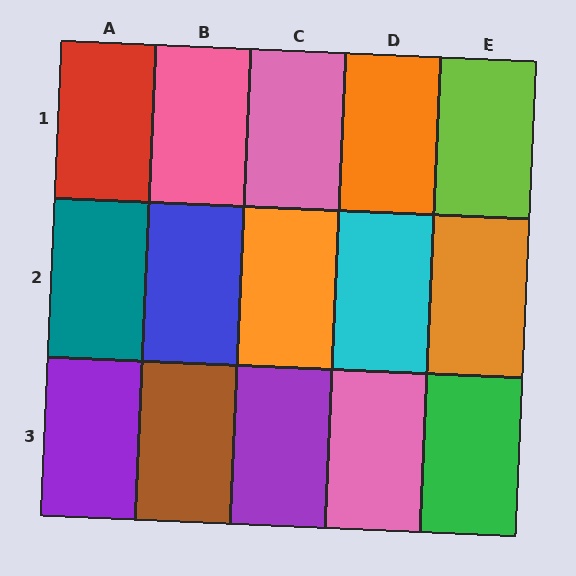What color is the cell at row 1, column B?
Pink.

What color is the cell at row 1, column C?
Pink.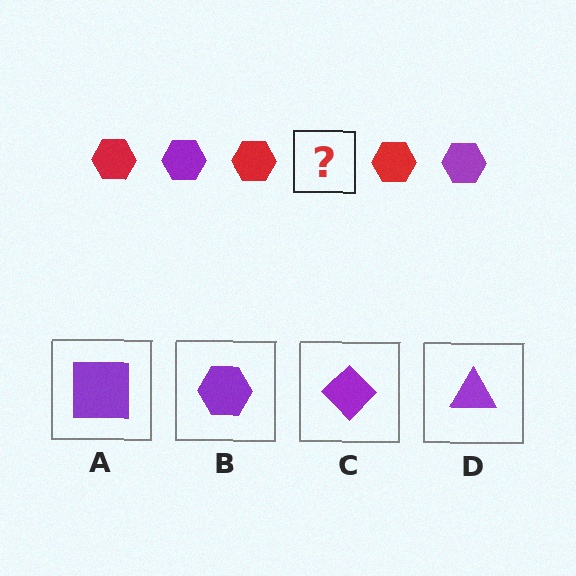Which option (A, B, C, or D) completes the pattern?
B.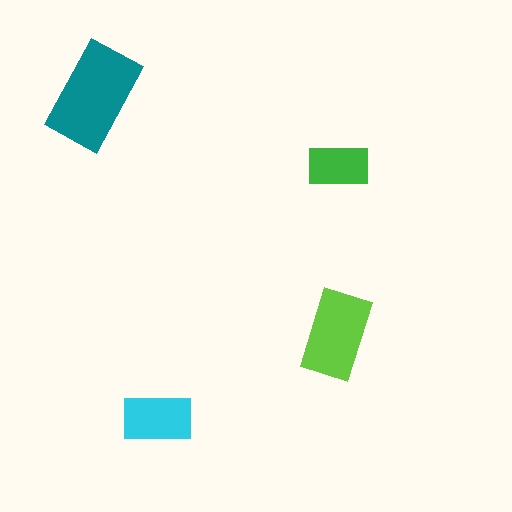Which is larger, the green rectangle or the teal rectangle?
The teal one.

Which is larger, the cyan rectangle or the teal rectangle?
The teal one.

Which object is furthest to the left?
The teal rectangle is leftmost.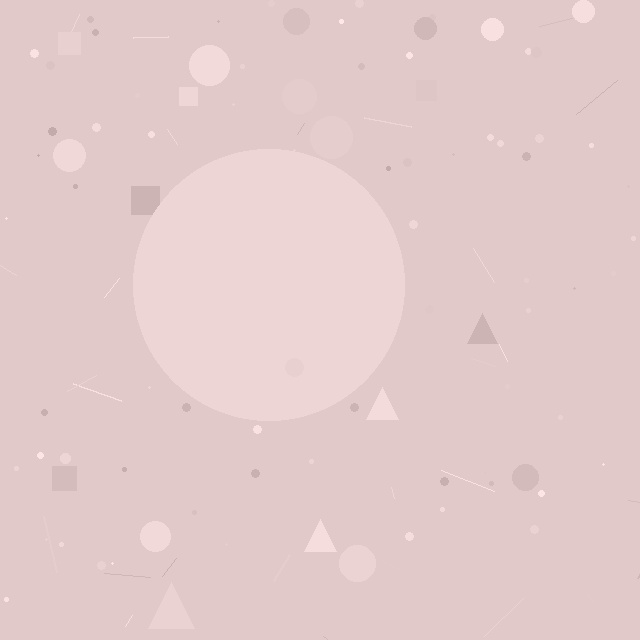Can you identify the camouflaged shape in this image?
The camouflaged shape is a circle.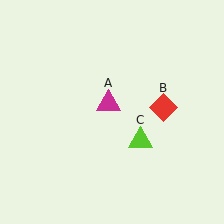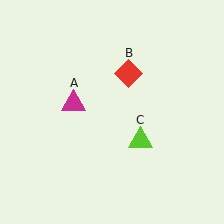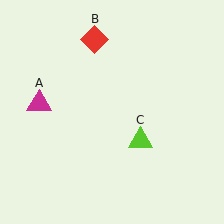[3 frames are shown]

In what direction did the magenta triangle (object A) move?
The magenta triangle (object A) moved left.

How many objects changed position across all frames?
2 objects changed position: magenta triangle (object A), red diamond (object B).